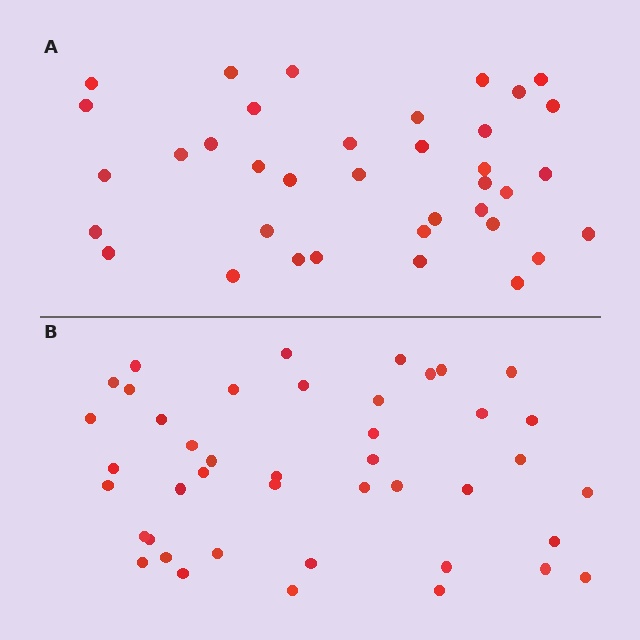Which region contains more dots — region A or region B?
Region B (the bottom region) has more dots.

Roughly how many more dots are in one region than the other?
Region B has about 6 more dots than region A.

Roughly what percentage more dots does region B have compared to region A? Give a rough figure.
About 15% more.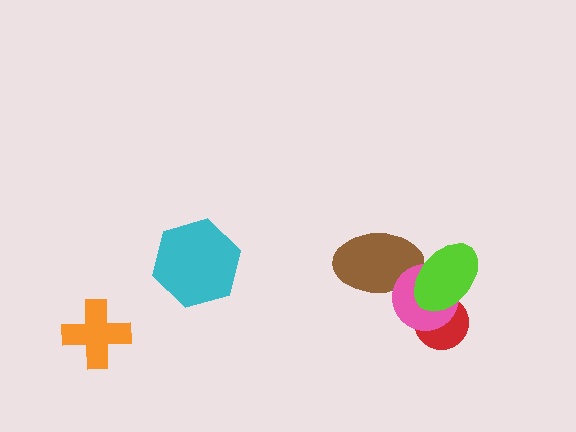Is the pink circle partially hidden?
Yes, it is partially covered by another shape.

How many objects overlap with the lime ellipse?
3 objects overlap with the lime ellipse.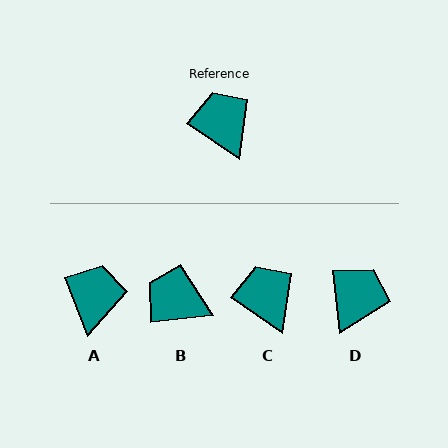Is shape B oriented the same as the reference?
No, it is off by about 41 degrees.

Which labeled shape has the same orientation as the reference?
C.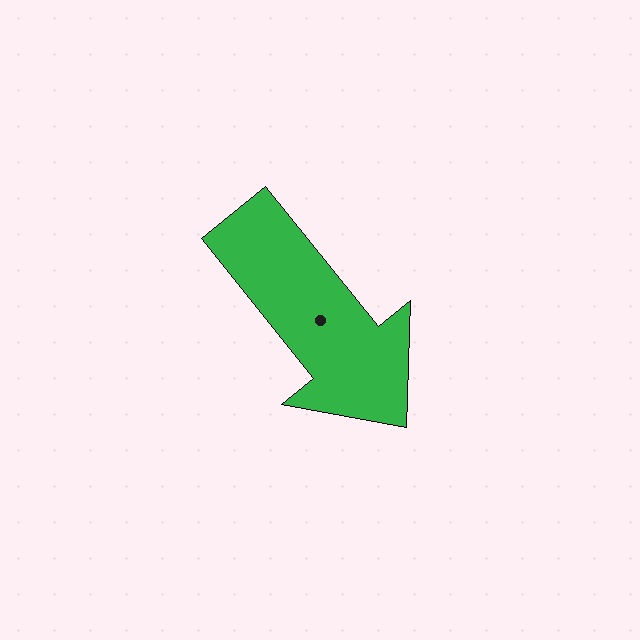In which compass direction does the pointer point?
Southeast.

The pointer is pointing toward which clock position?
Roughly 5 o'clock.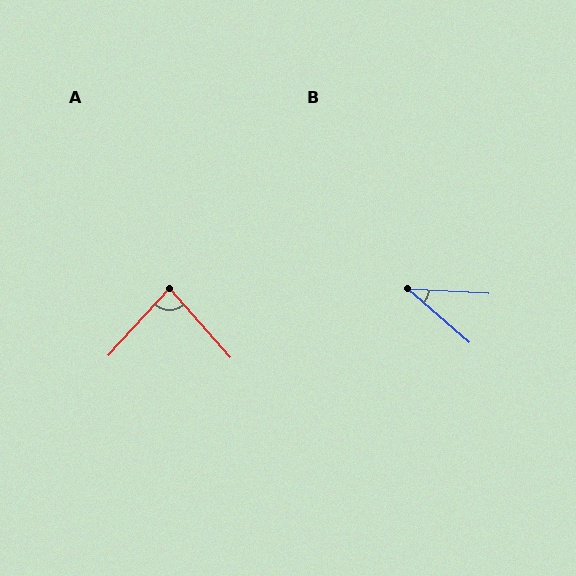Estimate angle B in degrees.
Approximately 38 degrees.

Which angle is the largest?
A, at approximately 84 degrees.